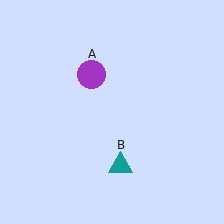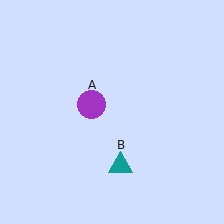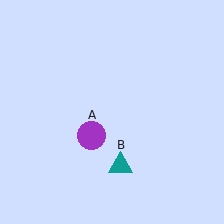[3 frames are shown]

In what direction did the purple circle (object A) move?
The purple circle (object A) moved down.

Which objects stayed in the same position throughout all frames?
Teal triangle (object B) remained stationary.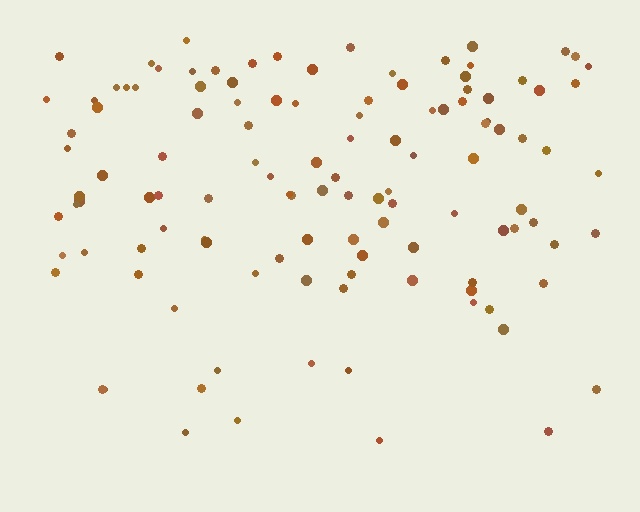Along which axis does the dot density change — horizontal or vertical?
Vertical.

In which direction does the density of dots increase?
From bottom to top, with the top side densest.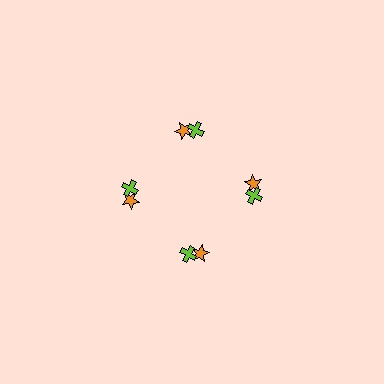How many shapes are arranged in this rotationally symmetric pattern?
There are 8 shapes, arranged in 4 groups of 2.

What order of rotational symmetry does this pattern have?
This pattern has 4-fold rotational symmetry.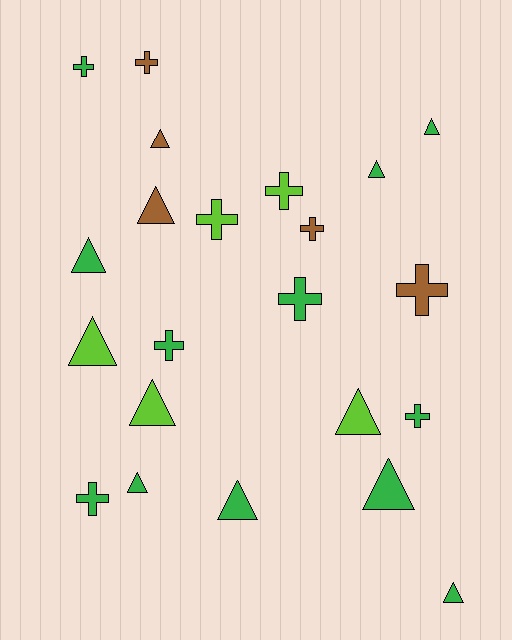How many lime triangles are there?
There are 3 lime triangles.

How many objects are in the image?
There are 22 objects.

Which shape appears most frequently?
Triangle, with 12 objects.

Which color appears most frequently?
Green, with 12 objects.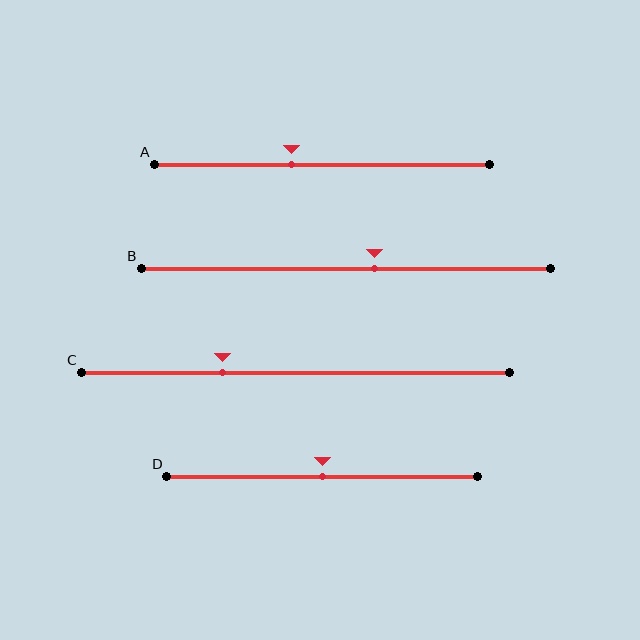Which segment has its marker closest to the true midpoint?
Segment D has its marker closest to the true midpoint.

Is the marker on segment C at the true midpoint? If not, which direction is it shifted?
No, the marker on segment C is shifted to the left by about 17% of the segment length.